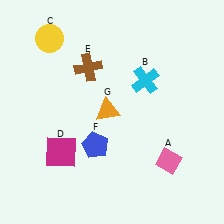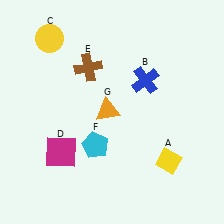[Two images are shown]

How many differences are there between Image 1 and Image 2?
There are 3 differences between the two images.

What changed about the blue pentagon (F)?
In Image 1, F is blue. In Image 2, it changed to cyan.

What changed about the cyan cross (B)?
In Image 1, B is cyan. In Image 2, it changed to blue.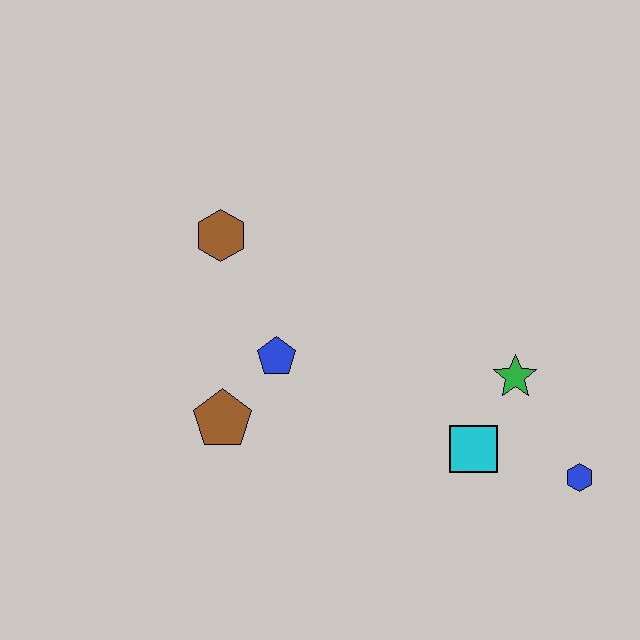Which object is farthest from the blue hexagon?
The brown hexagon is farthest from the blue hexagon.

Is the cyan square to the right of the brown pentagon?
Yes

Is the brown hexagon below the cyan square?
No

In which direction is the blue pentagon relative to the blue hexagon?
The blue pentagon is to the left of the blue hexagon.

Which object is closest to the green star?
The cyan square is closest to the green star.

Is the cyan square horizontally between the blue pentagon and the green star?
Yes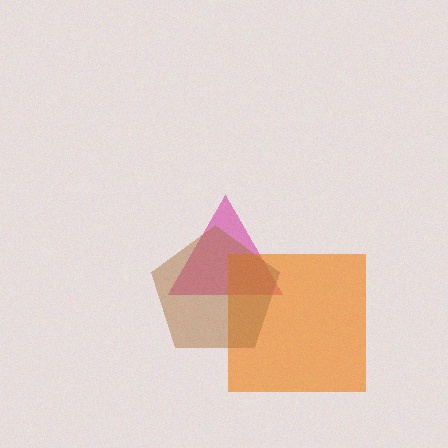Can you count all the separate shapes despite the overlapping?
Yes, there are 3 separate shapes.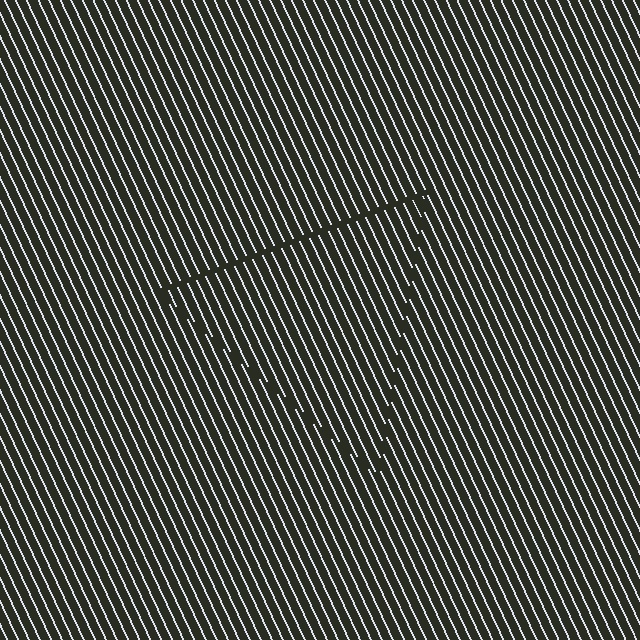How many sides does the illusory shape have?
3 sides — the line-ends trace a triangle.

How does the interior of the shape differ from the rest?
The interior of the shape contains the same grating, shifted by half a period — the contour is defined by the phase discontinuity where line-ends from the inner and outer gratings abut.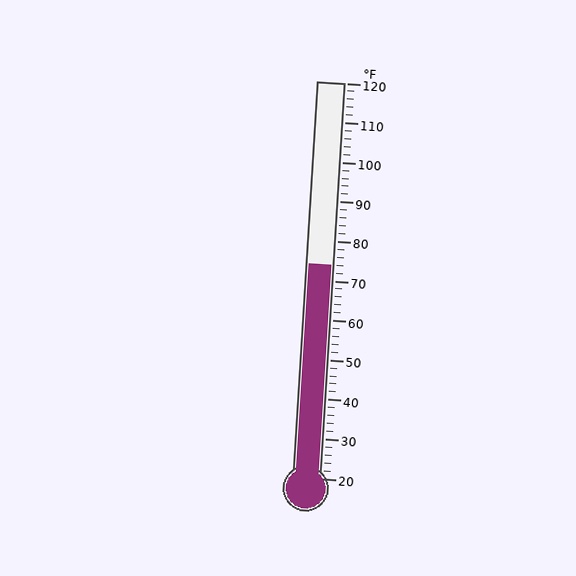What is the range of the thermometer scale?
The thermometer scale ranges from 20°F to 120°F.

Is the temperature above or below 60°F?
The temperature is above 60°F.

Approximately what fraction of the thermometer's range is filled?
The thermometer is filled to approximately 55% of its range.